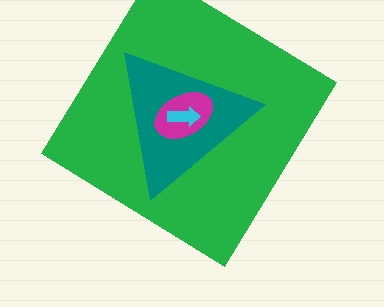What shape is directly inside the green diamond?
The teal triangle.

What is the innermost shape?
The cyan arrow.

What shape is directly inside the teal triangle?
The magenta ellipse.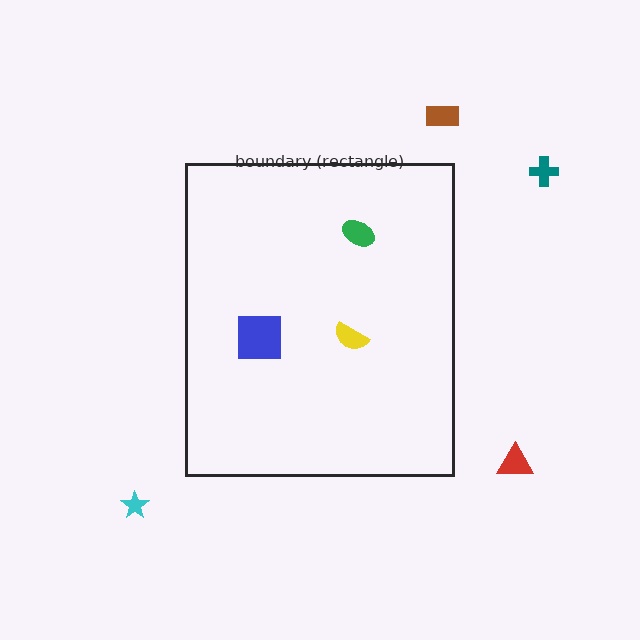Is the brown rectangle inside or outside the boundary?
Outside.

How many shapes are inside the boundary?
3 inside, 4 outside.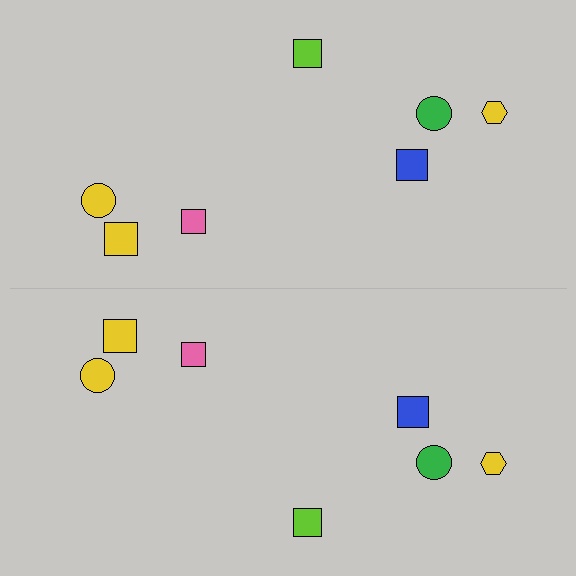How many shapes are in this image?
There are 14 shapes in this image.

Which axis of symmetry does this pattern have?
The pattern has a horizontal axis of symmetry running through the center of the image.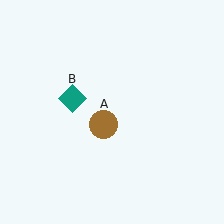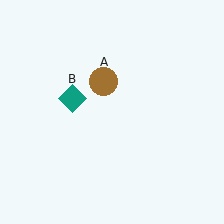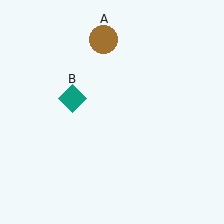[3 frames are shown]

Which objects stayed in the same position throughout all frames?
Teal diamond (object B) remained stationary.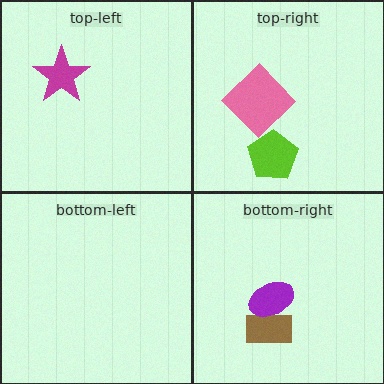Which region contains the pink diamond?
The top-right region.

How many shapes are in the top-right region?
2.